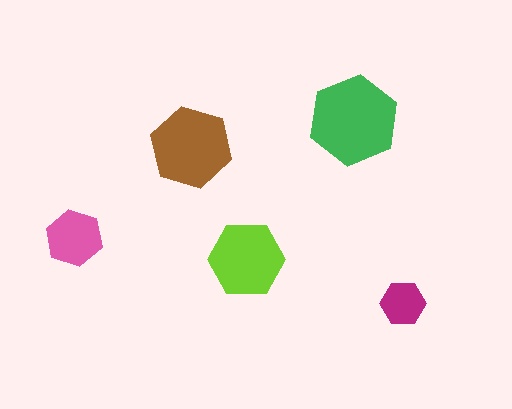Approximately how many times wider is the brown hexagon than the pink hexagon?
About 1.5 times wider.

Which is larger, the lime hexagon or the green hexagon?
The green one.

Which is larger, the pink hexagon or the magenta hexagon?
The pink one.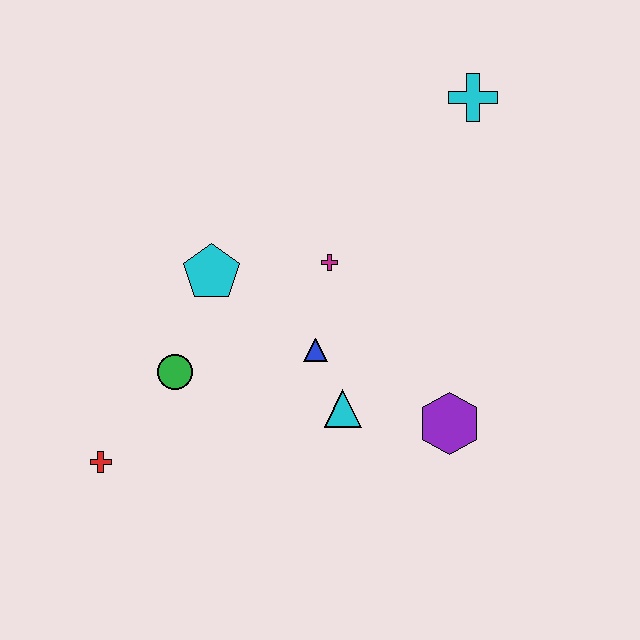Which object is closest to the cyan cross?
The magenta cross is closest to the cyan cross.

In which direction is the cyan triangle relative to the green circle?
The cyan triangle is to the right of the green circle.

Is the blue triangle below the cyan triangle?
No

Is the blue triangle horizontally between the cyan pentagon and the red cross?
No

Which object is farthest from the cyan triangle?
The cyan cross is farthest from the cyan triangle.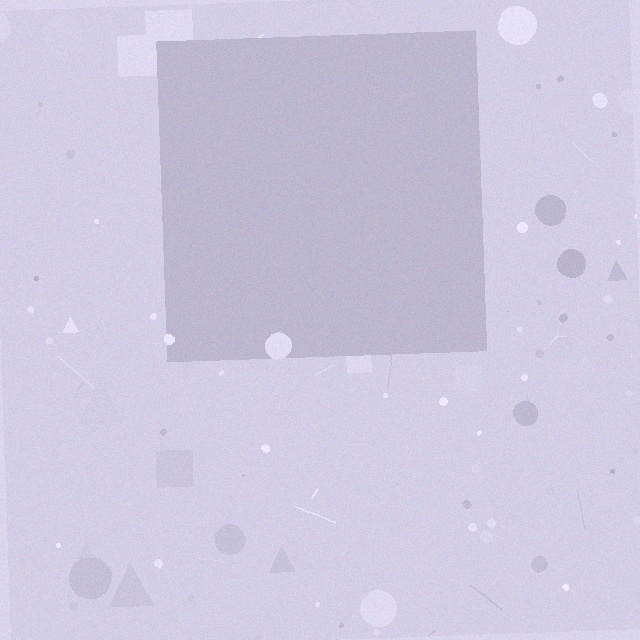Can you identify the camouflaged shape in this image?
The camouflaged shape is a square.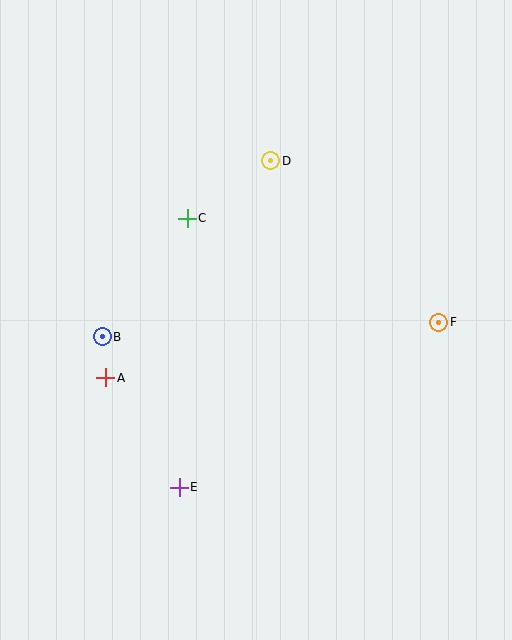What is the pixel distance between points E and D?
The distance between E and D is 339 pixels.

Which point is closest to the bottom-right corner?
Point F is closest to the bottom-right corner.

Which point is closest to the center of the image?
Point C at (187, 218) is closest to the center.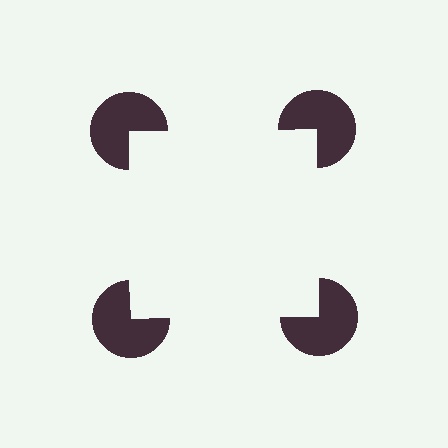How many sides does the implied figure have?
4 sides.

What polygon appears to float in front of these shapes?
An illusory square — its edges are inferred from the aligned wedge cuts in the pac-man discs, not physically drawn.